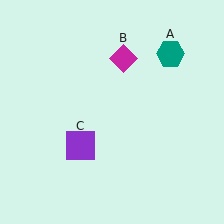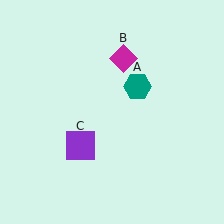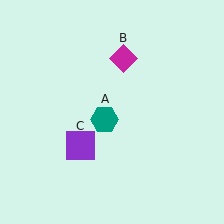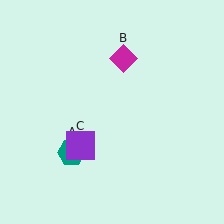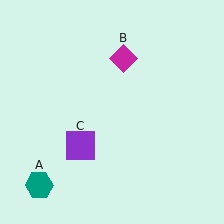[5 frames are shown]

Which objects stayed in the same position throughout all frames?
Magenta diamond (object B) and purple square (object C) remained stationary.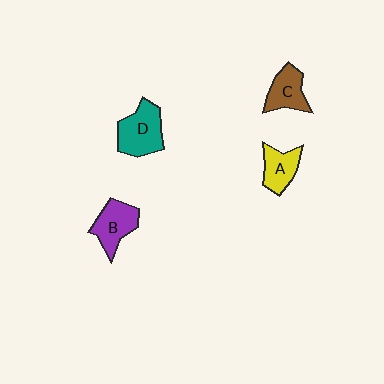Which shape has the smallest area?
Shape A (yellow).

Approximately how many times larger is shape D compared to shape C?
Approximately 1.4 times.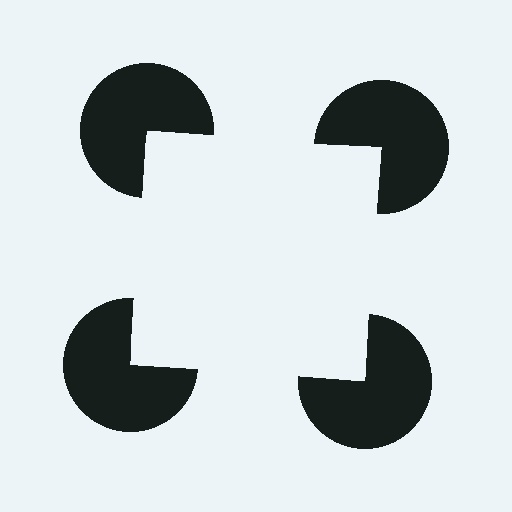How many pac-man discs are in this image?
There are 4 — one at each vertex of the illusory square.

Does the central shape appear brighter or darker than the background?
It typically appears slightly brighter than the background, even though no actual brightness change is drawn.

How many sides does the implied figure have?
4 sides.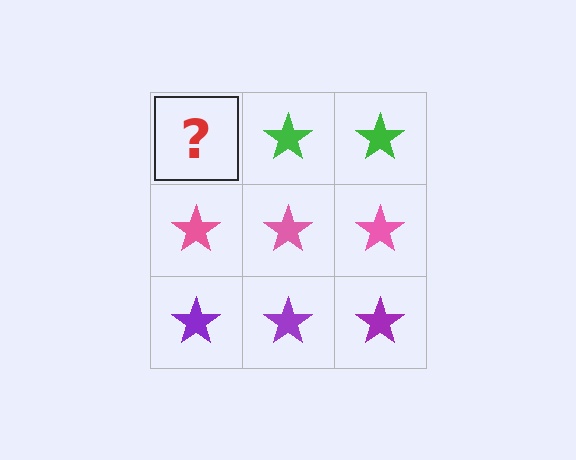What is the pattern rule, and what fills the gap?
The rule is that each row has a consistent color. The gap should be filled with a green star.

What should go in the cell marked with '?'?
The missing cell should contain a green star.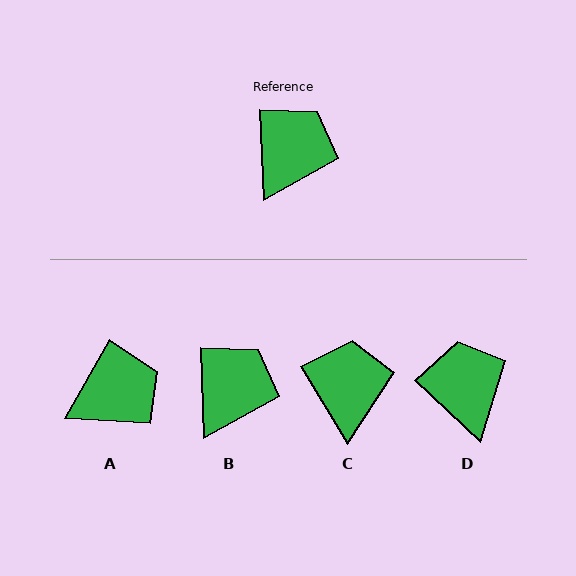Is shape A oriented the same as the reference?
No, it is off by about 32 degrees.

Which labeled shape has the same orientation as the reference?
B.